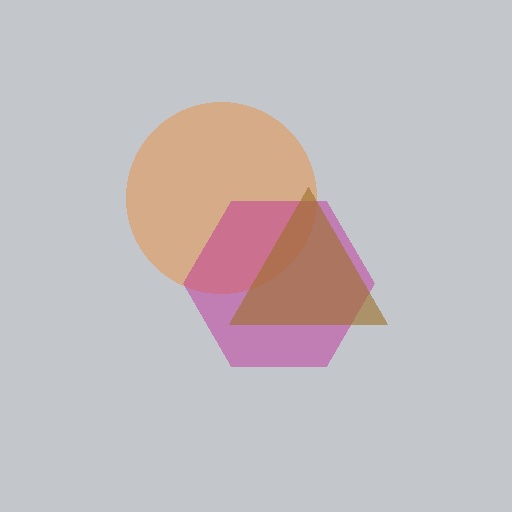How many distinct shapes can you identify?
There are 3 distinct shapes: an orange circle, a magenta hexagon, a brown triangle.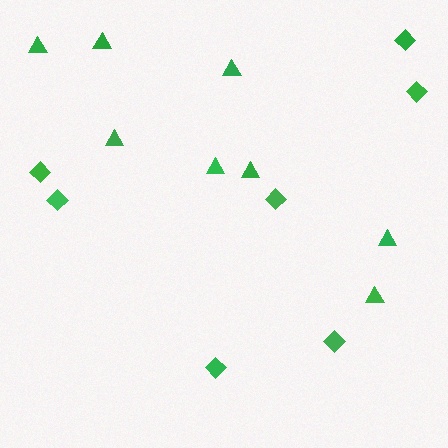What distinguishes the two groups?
There are 2 groups: one group of triangles (8) and one group of diamonds (7).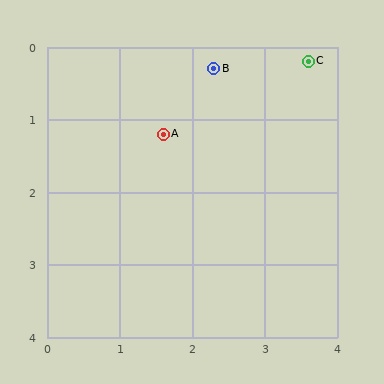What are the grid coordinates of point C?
Point C is at approximately (3.6, 0.2).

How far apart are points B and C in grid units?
Points B and C are about 1.3 grid units apart.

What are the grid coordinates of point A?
Point A is at approximately (1.6, 1.2).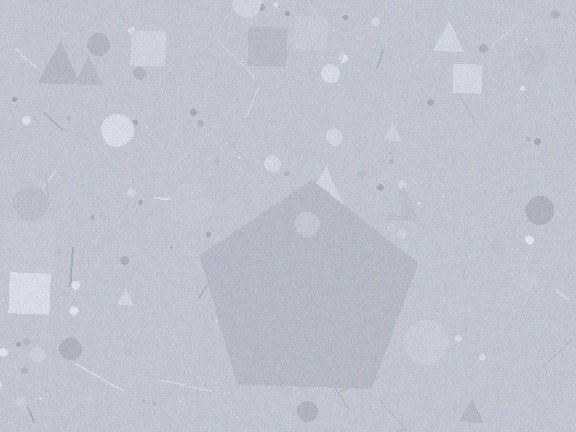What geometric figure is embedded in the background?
A pentagon is embedded in the background.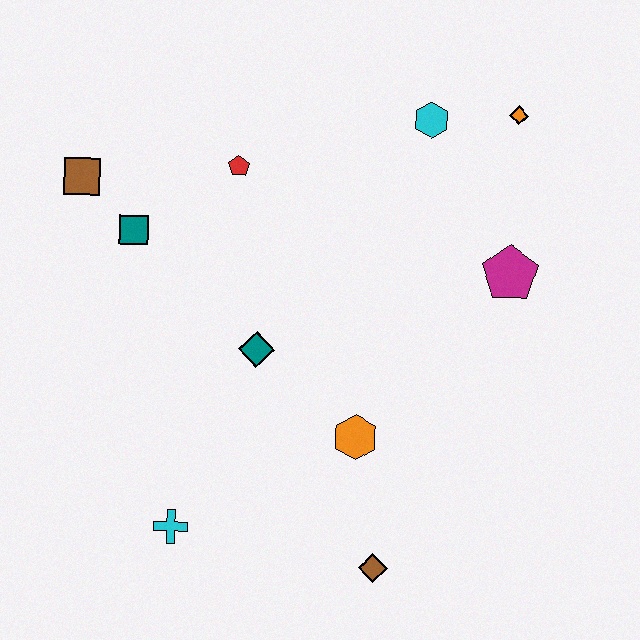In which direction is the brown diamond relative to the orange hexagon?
The brown diamond is below the orange hexagon.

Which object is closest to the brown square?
The teal square is closest to the brown square.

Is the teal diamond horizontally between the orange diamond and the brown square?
Yes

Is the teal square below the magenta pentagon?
No